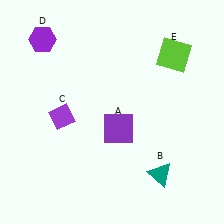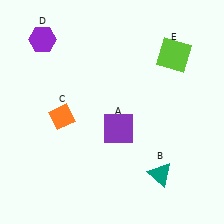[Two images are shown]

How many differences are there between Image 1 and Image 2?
There is 1 difference between the two images.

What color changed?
The diamond (C) changed from purple in Image 1 to orange in Image 2.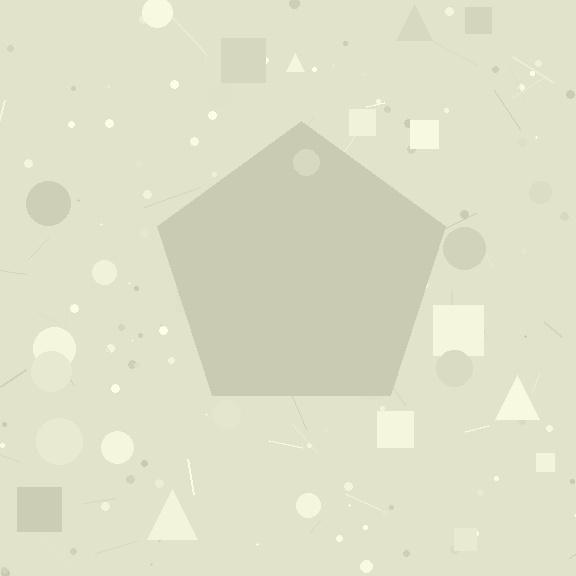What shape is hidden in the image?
A pentagon is hidden in the image.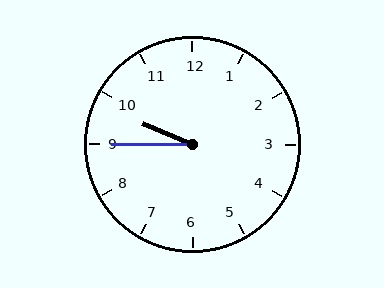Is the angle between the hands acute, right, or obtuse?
It is acute.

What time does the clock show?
9:45.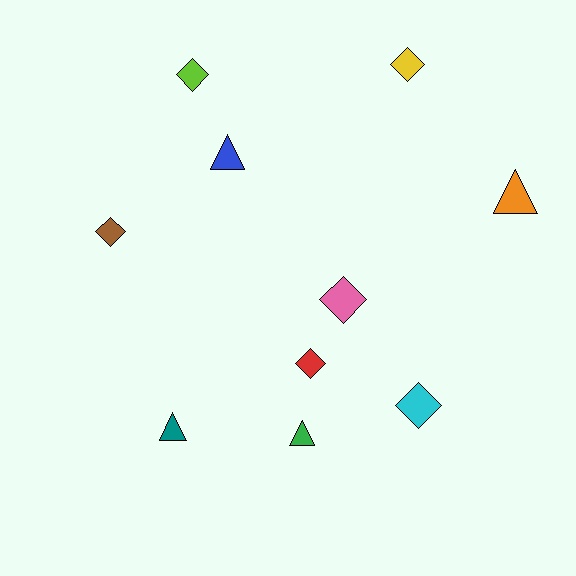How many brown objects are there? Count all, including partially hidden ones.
There is 1 brown object.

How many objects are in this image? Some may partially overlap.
There are 10 objects.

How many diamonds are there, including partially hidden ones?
There are 6 diamonds.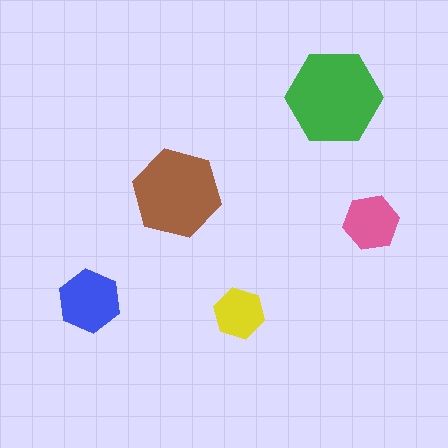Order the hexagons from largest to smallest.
the green one, the brown one, the blue one, the pink one, the yellow one.